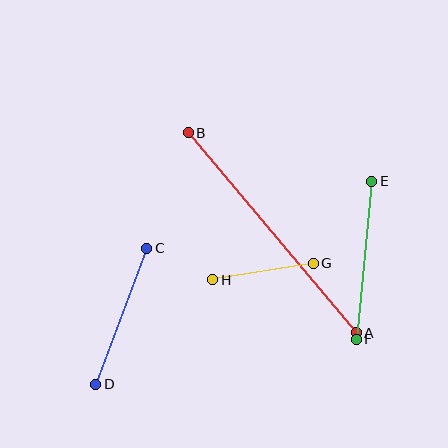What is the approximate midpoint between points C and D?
The midpoint is at approximately (121, 316) pixels.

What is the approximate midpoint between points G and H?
The midpoint is at approximately (263, 272) pixels.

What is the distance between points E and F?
The distance is approximately 159 pixels.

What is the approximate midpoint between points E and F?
The midpoint is at approximately (364, 260) pixels.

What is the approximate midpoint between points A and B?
The midpoint is at approximately (272, 233) pixels.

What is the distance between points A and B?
The distance is approximately 261 pixels.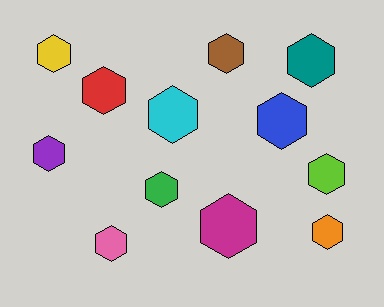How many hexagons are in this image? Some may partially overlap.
There are 12 hexagons.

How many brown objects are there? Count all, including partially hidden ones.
There is 1 brown object.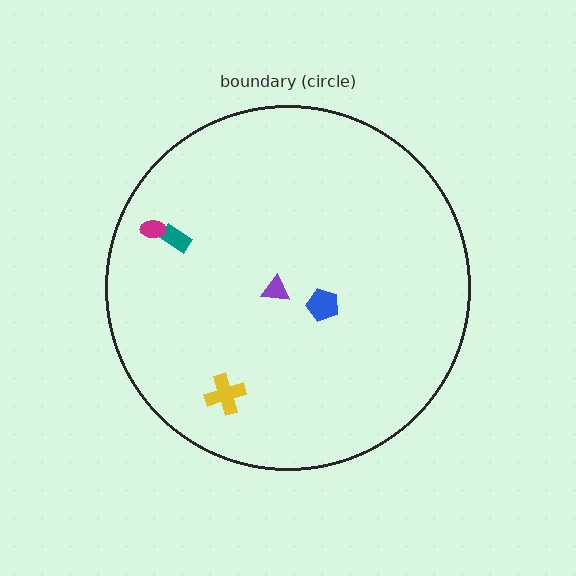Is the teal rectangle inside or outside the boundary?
Inside.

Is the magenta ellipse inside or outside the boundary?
Inside.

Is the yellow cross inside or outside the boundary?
Inside.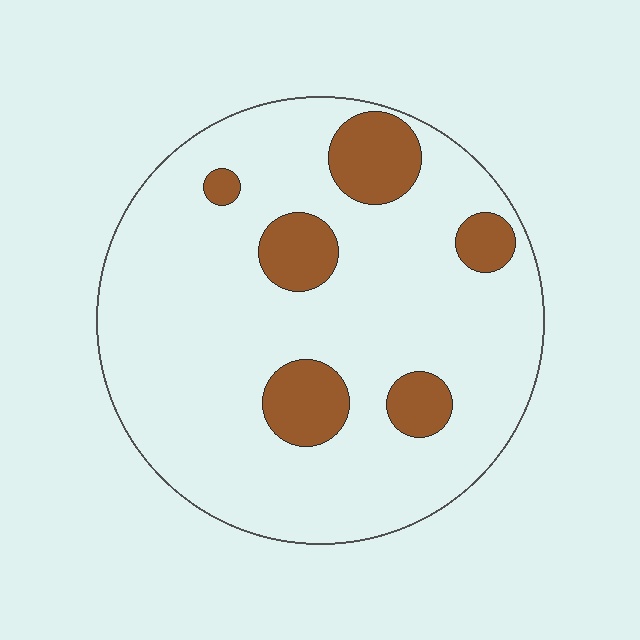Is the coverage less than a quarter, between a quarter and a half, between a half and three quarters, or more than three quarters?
Less than a quarter.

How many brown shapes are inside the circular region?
6.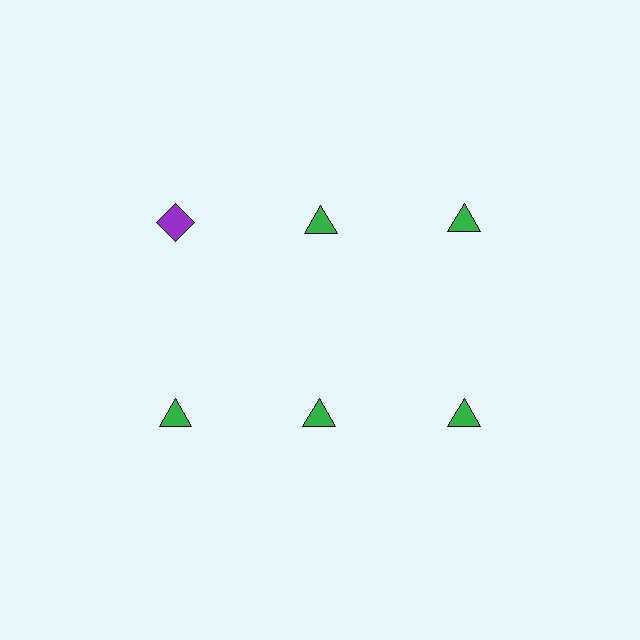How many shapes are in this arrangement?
There are 6 shapes arranged in a grid pattern.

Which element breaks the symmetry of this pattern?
The purple diamond in the top row, leftmost column breaks the symmetry. All other shapes are green triangles.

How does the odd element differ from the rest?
It differs in both color (purple instead of green) and shape (diamond instead of triangle).